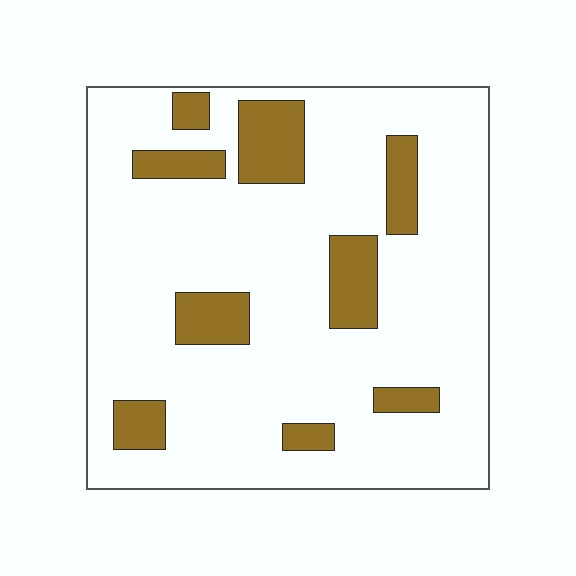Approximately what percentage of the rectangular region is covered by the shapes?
Approximately 15%.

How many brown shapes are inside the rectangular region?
9.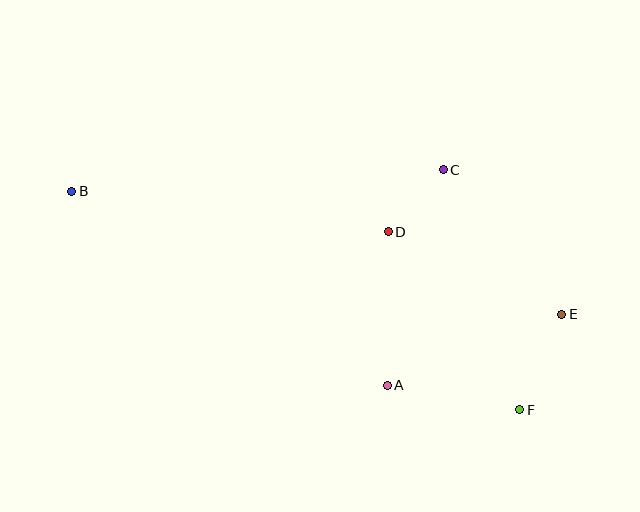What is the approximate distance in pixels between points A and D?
The distance between A and D is approximately 154 pixels.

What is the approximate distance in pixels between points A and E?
The distance between A and E is approximately 189 pixels.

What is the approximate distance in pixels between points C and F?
The distance between C and F is approximately 252 pixels.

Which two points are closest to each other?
Points C and D are closest to each other.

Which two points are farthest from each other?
Points B and E are farthest from each other.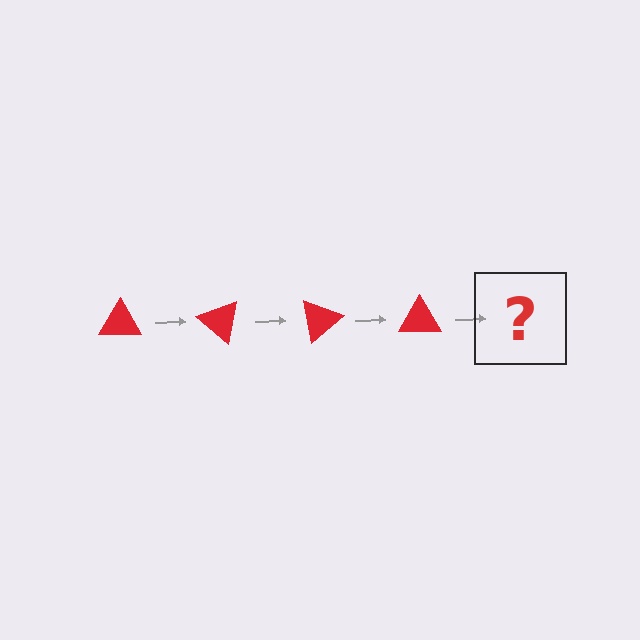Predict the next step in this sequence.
The next step is a red triangle rotated 160 degrees.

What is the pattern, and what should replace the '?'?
The pattern is that the triangle rotates 40 degrees each step. The '?' should be a red triangle rotated 160 degrees.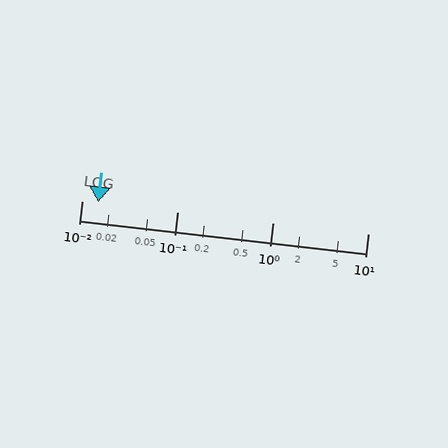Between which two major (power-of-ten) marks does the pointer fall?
The pointer is between 0.01 and 0.1.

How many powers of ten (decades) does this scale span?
The scale spans 3 decades, from 0.01 to 10.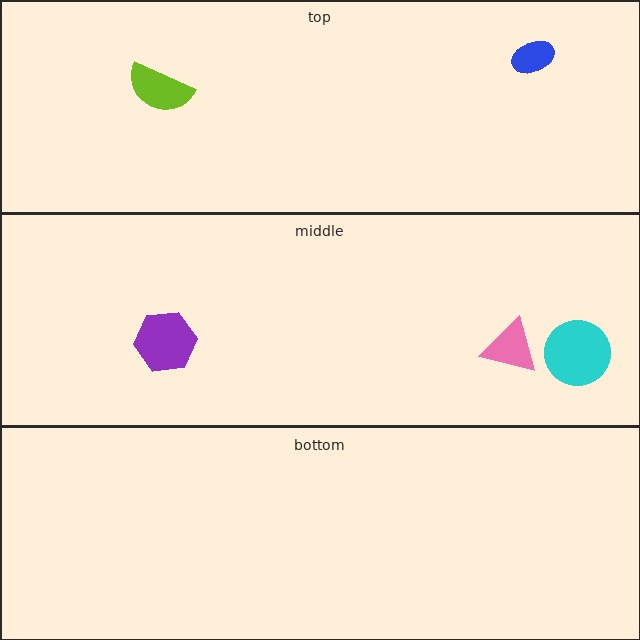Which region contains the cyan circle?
The middle region.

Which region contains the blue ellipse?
The top region.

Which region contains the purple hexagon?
The middle region.